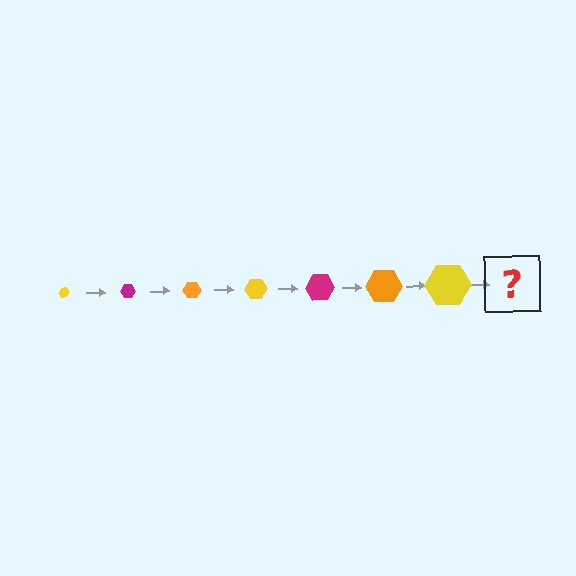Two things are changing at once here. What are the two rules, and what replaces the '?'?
The two rules are that the hexagon grows larger each step and the color cycles through yellow, magenta, and orange. The '?' should be a magenta hexagon, larger than the previous one.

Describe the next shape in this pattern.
It should be a magenta hexagon, larger than the previous one.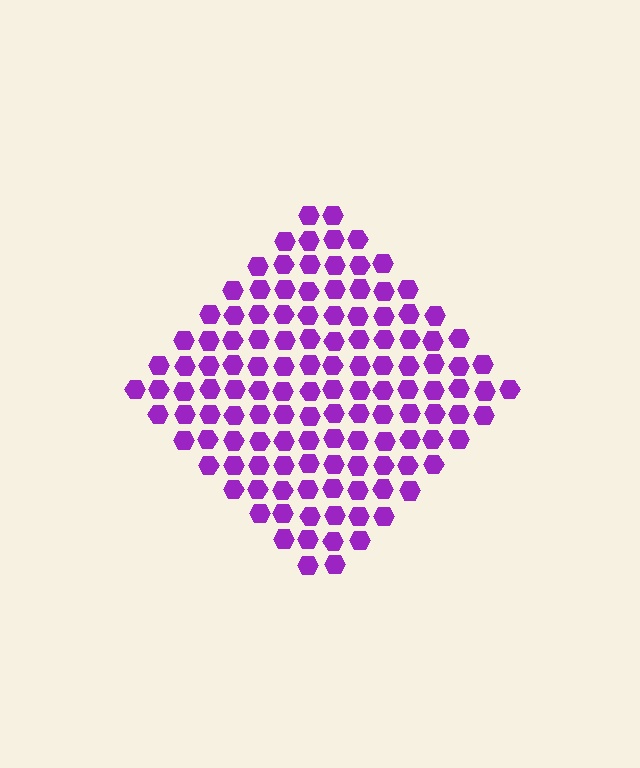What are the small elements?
The small elements are hexagons.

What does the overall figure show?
The overall figure shows a diamond.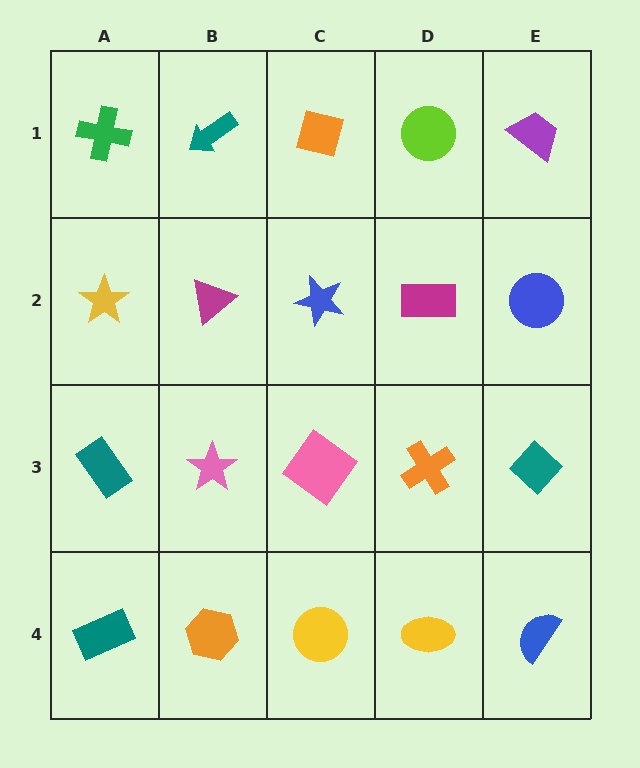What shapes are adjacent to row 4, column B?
A pink star (row 3, column B), a teal rectangle (row 4, column A), a yellow circle (row 4, column C).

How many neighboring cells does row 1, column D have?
3.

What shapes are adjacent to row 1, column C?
A blue star (row 2, column C), a teal arrow (row 1, column B), a lime circle (row 1, column D).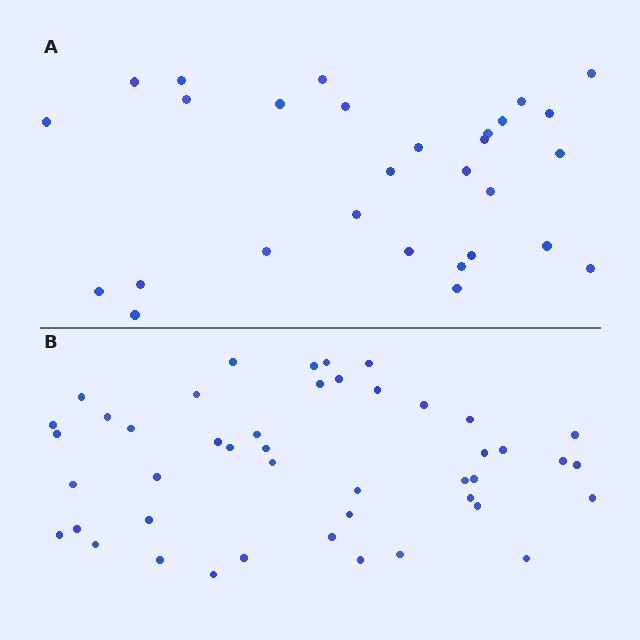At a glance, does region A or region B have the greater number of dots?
Region B (the bottom region) has more dots.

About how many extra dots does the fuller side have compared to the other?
Region B has approximately 15 more dots than region A.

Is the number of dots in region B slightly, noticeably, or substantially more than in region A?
Region B has substantially more. The ratio is roughly 1.6 to 1.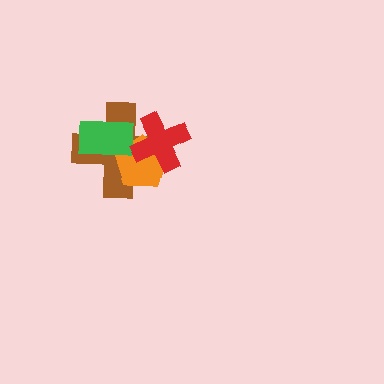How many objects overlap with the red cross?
2 objects overlap with the red cross.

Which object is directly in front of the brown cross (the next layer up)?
The orange pentagon is directly in front of the brown cross.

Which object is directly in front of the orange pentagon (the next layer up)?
The green rectangle is directly in front of the orange pentagon.